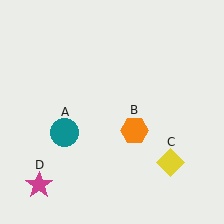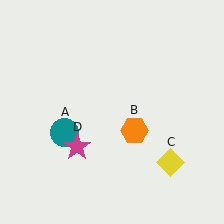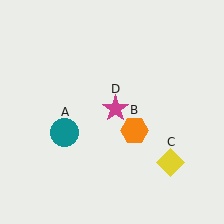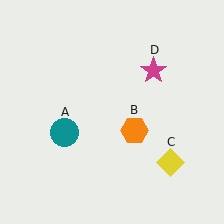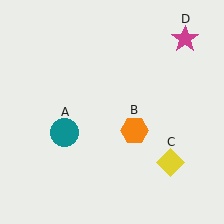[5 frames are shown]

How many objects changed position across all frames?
1 object changed position: magenta star (object D).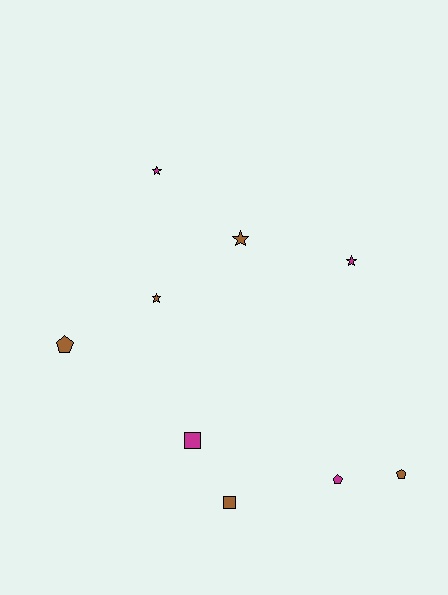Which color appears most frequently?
Brown, with 5 objects.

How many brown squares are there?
There is 1 brown square.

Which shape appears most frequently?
Star, with 4 objects.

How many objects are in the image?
There are 9 objects.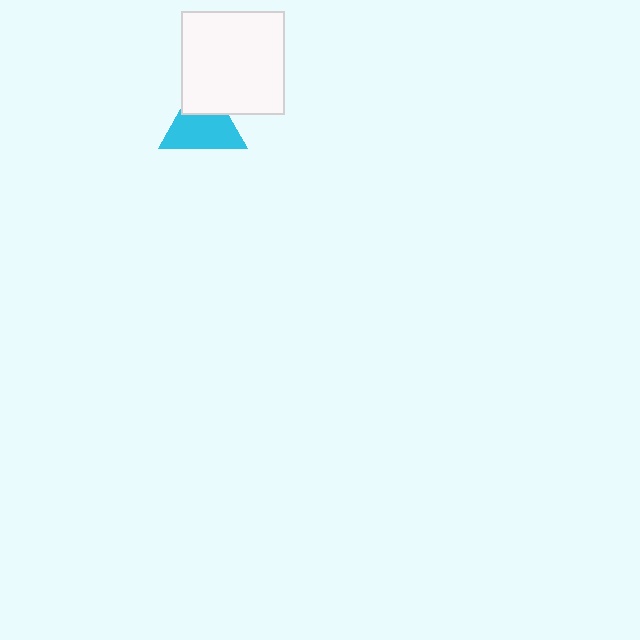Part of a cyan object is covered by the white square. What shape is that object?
It is a triangle.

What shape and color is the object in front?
The object in front is a white square.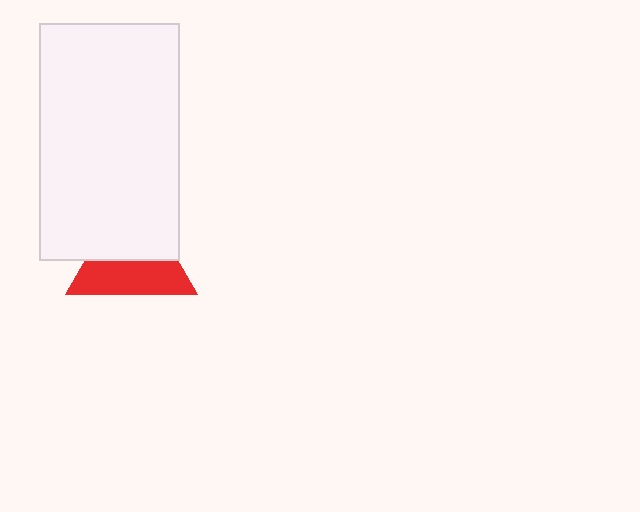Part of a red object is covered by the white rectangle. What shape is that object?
It is a triangle.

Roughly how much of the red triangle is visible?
About half of it is visible (roughly 50%).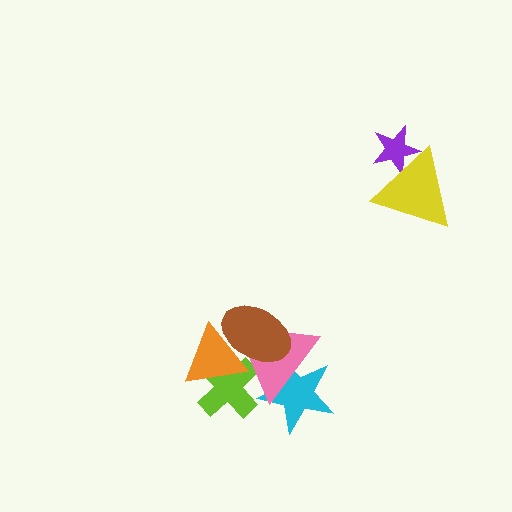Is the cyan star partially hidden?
Yes, it is partially covered by another shape.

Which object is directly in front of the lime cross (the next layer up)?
The orange triangle is directly in front of the lime cross.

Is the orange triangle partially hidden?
Yes, it is partially covered by another shape.